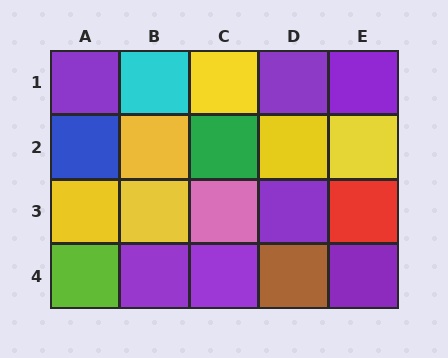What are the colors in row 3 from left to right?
Yellow, yellow, pink, purple, red.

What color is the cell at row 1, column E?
Purple.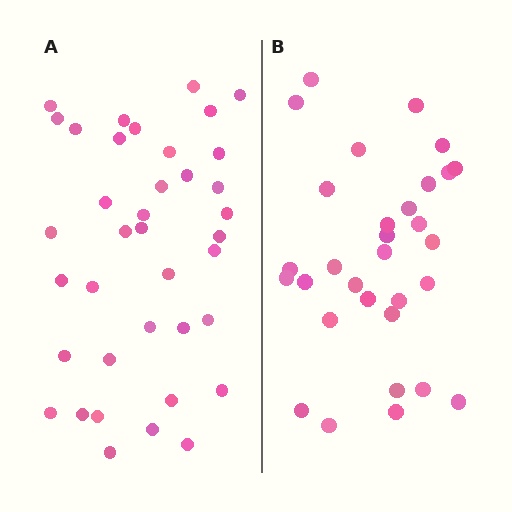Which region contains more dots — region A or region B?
Region A (the left region) has more dots.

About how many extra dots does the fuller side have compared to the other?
Region A has roughly 8 or so more dots than region B.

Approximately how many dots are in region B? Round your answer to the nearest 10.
About 30 dots. (The exact count is 31, which rounds to 30.)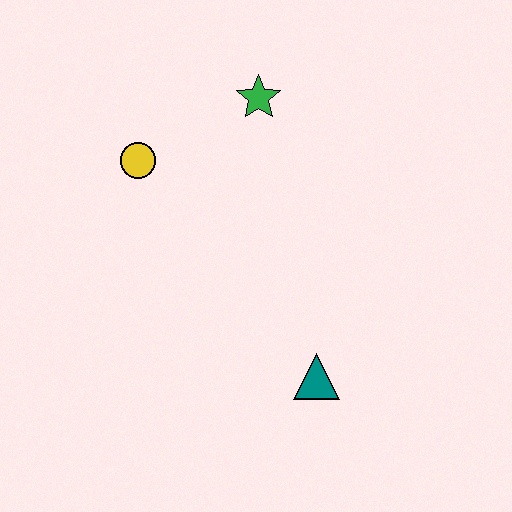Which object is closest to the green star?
The yellow circle is closest to the green star.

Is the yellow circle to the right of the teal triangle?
No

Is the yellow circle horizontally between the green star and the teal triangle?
No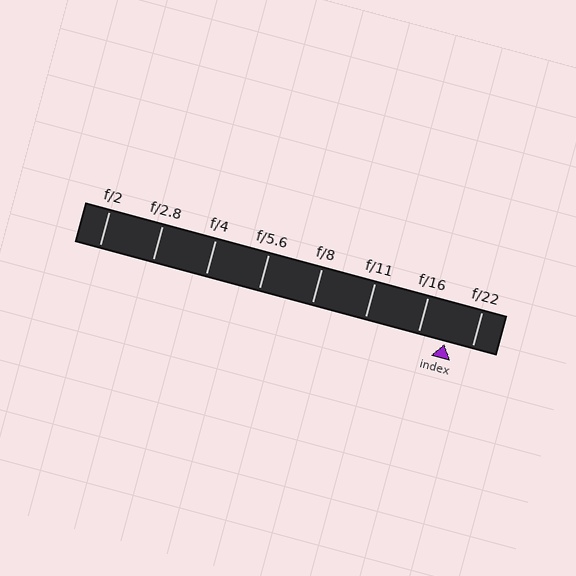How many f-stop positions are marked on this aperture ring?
There are 8 f-stop positions marked.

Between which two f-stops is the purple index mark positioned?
The index mark is between f/16 and f/22.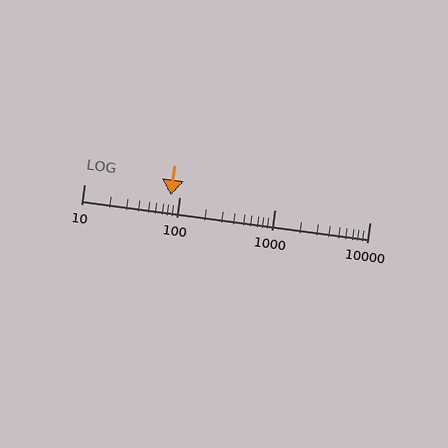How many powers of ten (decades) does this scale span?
The scale spans 3 decades, from 10 to 10000.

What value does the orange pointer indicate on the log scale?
The pointer indicates approximately 82.